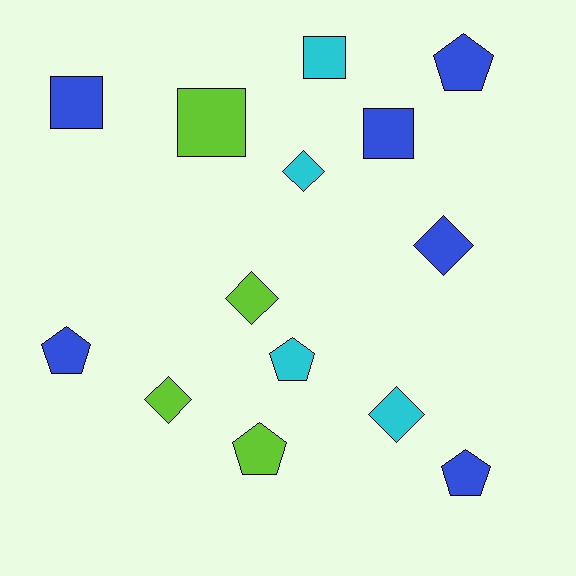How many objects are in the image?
There are 14 objects.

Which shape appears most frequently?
Diamond, with 5 objects.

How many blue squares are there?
There are 2 blue squares.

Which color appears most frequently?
Blue, with 6 objects.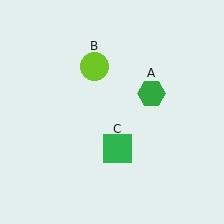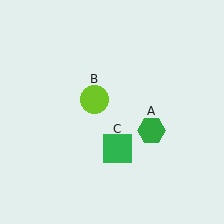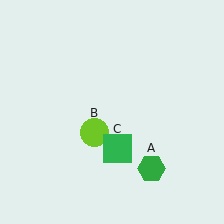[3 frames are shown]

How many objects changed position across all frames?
2 objects changed position: green hexagon (object A), lime circle (object B).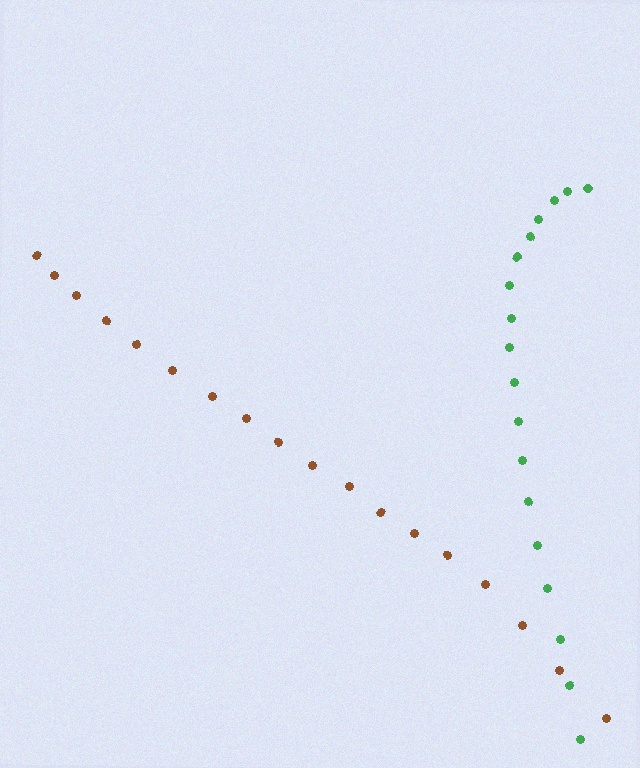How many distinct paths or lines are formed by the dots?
There are 2 distinct paths.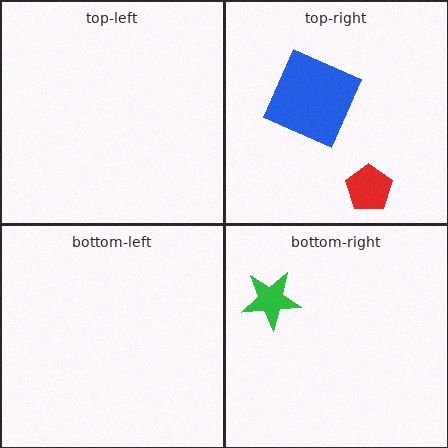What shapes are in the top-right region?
The blue square, the red pentagon.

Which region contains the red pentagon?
The top-right region.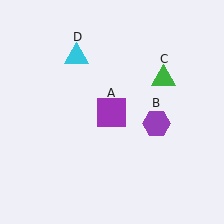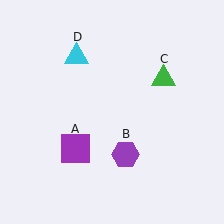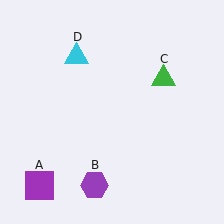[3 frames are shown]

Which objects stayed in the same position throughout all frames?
Green triangle (object C) and cyan triangle (object D) remained stationary.